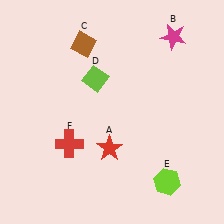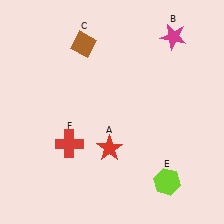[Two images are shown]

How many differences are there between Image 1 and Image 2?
There is 1 difference between the two images.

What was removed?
The lime diamond (D) was removed in Image 2.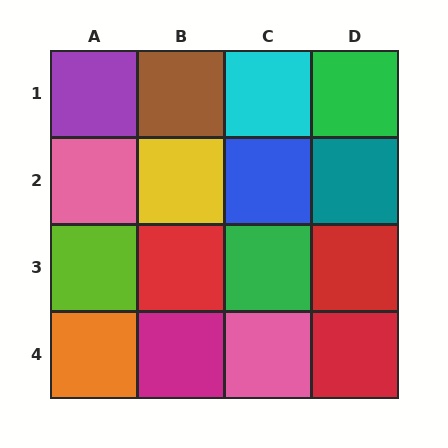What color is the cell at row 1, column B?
Brown.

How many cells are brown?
1 cell is brown.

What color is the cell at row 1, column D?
Green.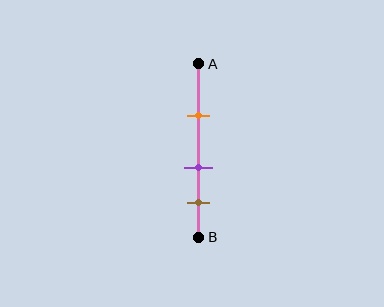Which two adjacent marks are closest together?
The purple and brown marks are the closest adjacent pair.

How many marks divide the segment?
There are 3 marks dividing the segment.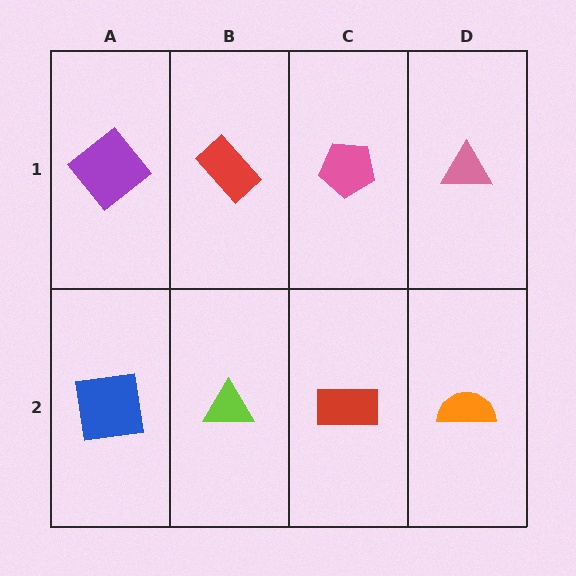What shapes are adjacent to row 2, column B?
A red rectangle (row 1, column B), a blue square (row 2, column A), a red rectangle (row 2, column C).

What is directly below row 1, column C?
A red rectangle.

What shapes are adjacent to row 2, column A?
A purple diamond (row 1, column A), a lime triangle (row 2, column B).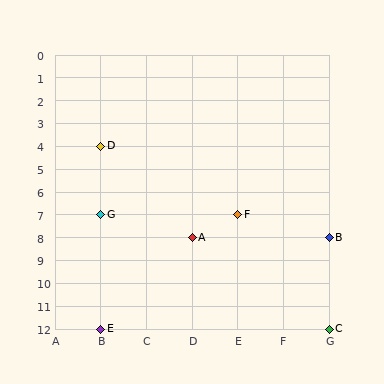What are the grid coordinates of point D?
Point D is at grid coordinates (B, 4).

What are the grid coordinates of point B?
Point B is at grid coordinates (G, 8).